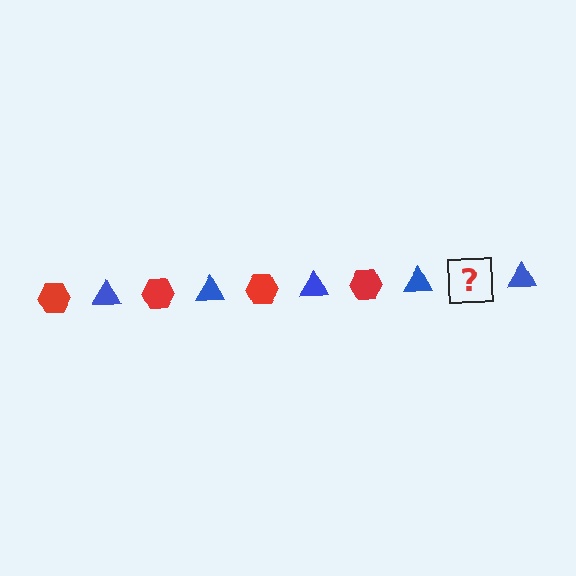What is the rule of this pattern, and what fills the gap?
The rule is that the pattern alternates between red hexagon and blue triangle. The gap should be filled with a red hexagon.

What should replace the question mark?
The question mark should be replaced with a red hexagon.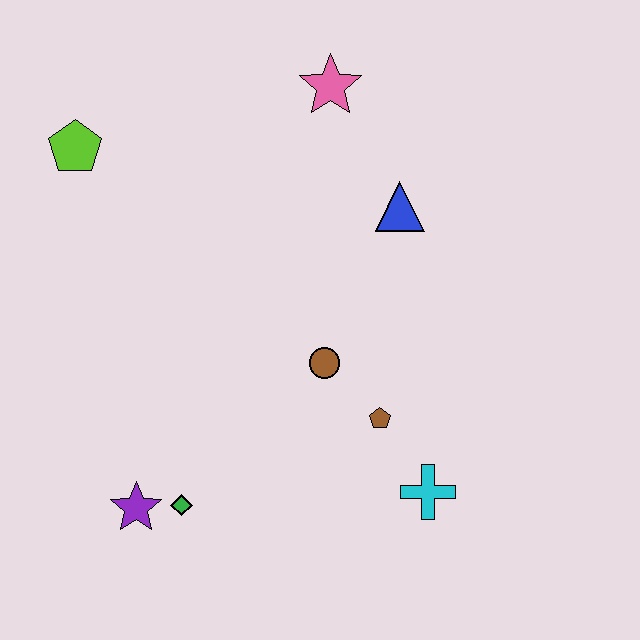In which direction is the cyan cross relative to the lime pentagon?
The cyan cross is to the right of the lime pentagon.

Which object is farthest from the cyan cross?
The lime pentagon is farthest from the cyan cross.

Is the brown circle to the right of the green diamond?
Yes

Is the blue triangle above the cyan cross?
Yes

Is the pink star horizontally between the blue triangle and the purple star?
Yes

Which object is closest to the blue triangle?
The pink star is closest to the blue triangle.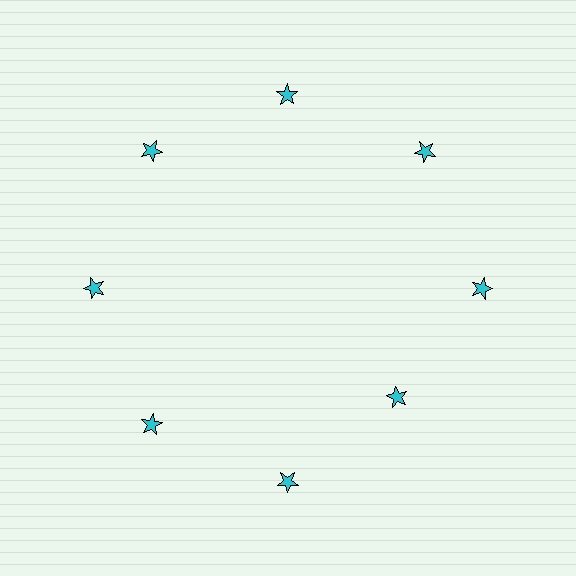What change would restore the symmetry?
The symmetry would be restored by moving it outward, back onto the ring so that all 8 stars sit at equal angles and equal distance from the center.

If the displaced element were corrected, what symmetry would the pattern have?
It would have 8-fold rotational symmetry — the pattern would map onto itself every 45 degrees.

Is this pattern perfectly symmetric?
No. The 8 cyan stars are arranged in a ring, but one element near the 4 o'clock position is pulled inward toward the center, breaking the 8-fold rotational symmetry.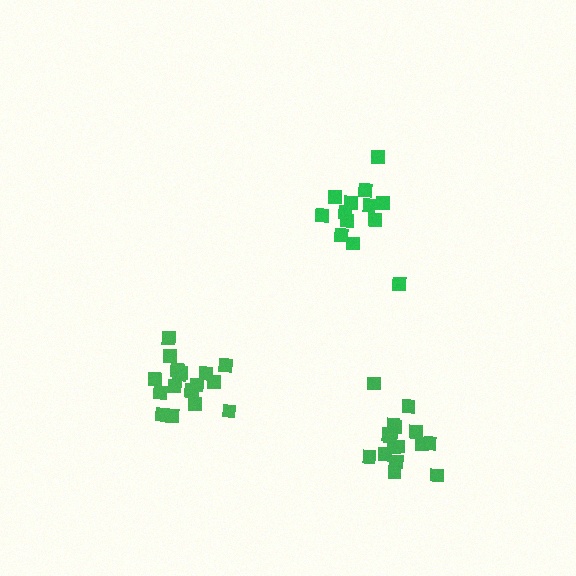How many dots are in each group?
Group 1: 18 dots, Group 2: 16 dots, Group 3: 13 dots (47 total).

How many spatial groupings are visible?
There are 3 spatial groupings.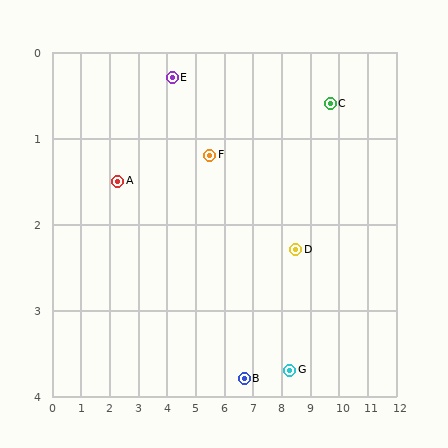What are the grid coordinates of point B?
Point B is at approximately (6.7, 3.8).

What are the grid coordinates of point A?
Point A is at approximately (2.3, 1.5).